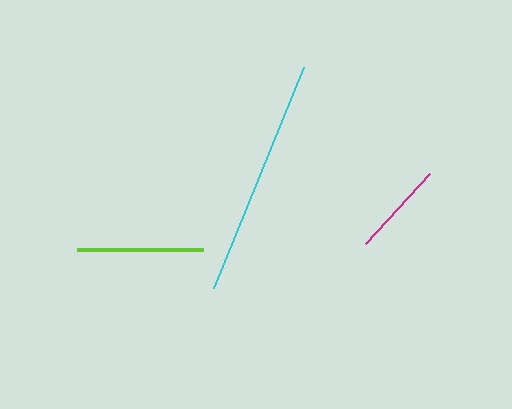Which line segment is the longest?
The cyan line is the longest at approximately 238 pixels.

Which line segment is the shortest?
The magenta line is the shortest at approximately 94 pixels.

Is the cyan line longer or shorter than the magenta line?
The cyan line is longer than the magenta line.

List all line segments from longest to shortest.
From longest to shortest: cyan, lime, magenta.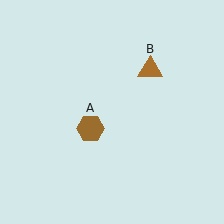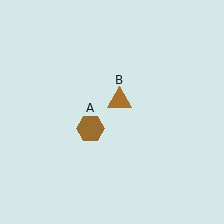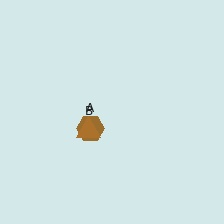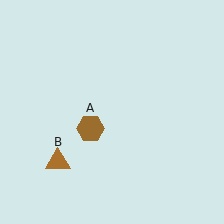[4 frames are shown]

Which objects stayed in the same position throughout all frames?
Brown hexagon (object A) remained stationary.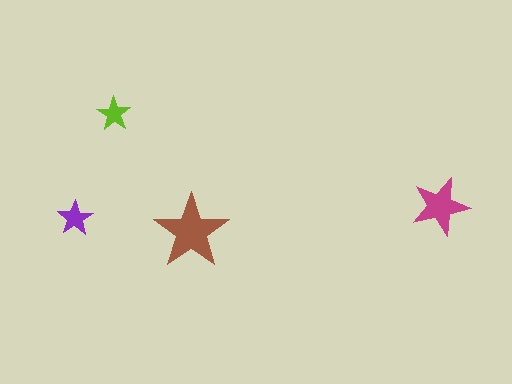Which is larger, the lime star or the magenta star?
The magenta one.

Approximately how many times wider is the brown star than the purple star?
About 2 times wider.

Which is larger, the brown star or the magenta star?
The brown one.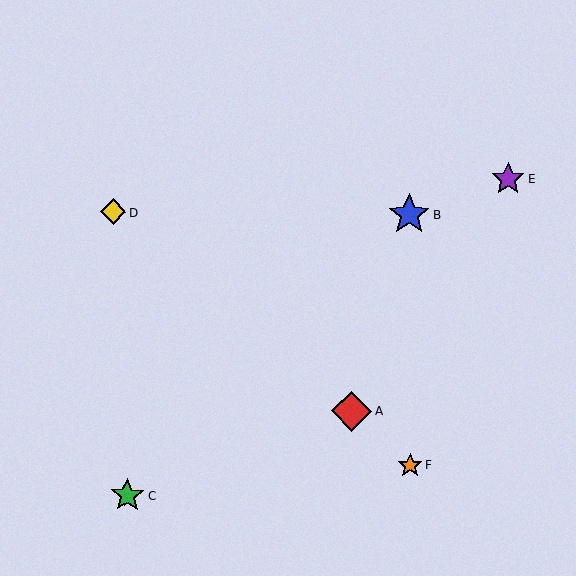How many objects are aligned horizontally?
2 objects (B, D) are aligned horizontally.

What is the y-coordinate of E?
Object E is at y≈179.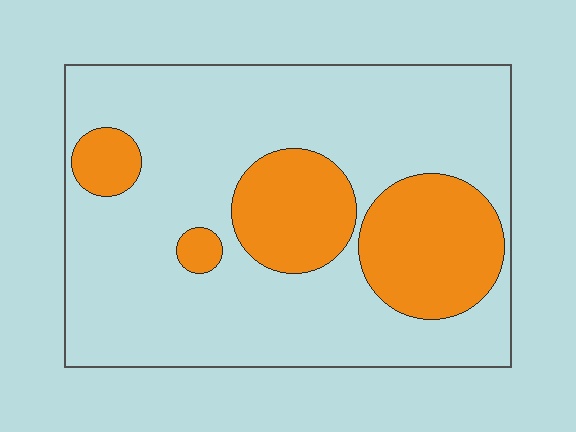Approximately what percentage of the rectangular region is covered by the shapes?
Approximately 25%.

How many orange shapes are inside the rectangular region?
4.